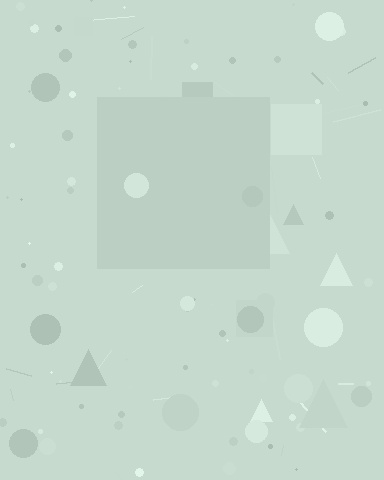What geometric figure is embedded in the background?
A square is embedded in the background.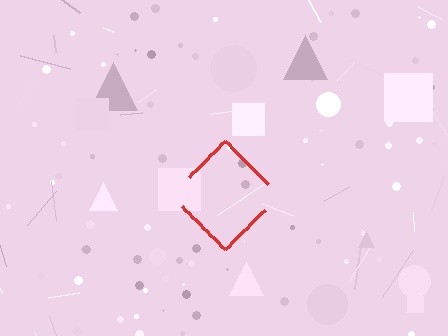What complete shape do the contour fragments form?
The contour fragments form a diamond.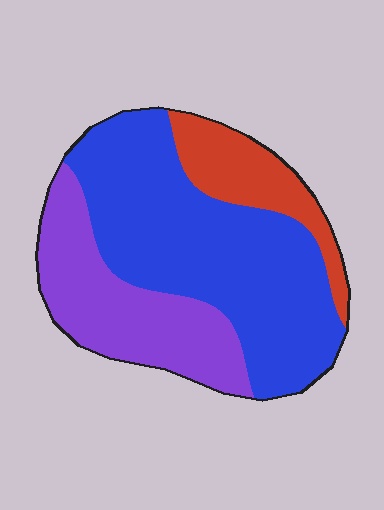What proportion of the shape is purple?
Purple covers 29% of the shape.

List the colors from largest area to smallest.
From largest to smallest: blue, purple, red.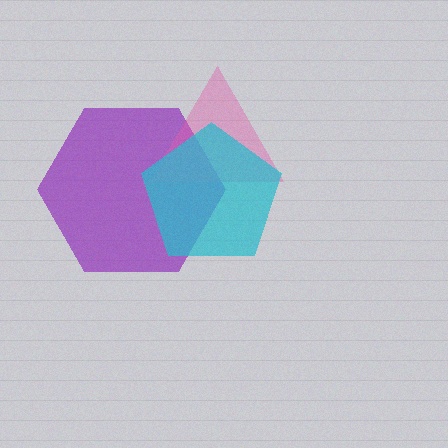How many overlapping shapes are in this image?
There are 3 overlapping shapes in the image.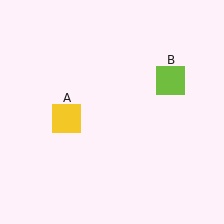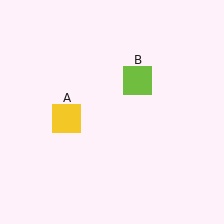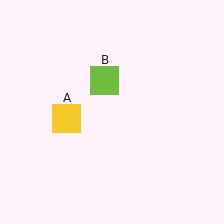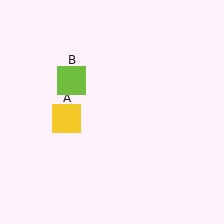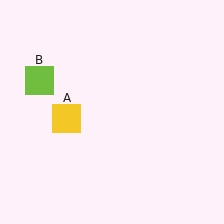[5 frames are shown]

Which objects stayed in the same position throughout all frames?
Yellow square (object A) remained stationary.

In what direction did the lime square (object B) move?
The lime square (object B) moved left.